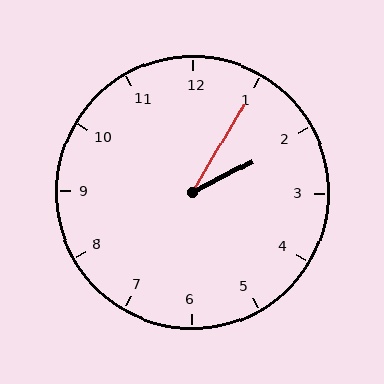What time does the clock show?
2:05.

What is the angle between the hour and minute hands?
Approximately 32 degrees.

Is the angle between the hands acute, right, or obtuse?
It is acute.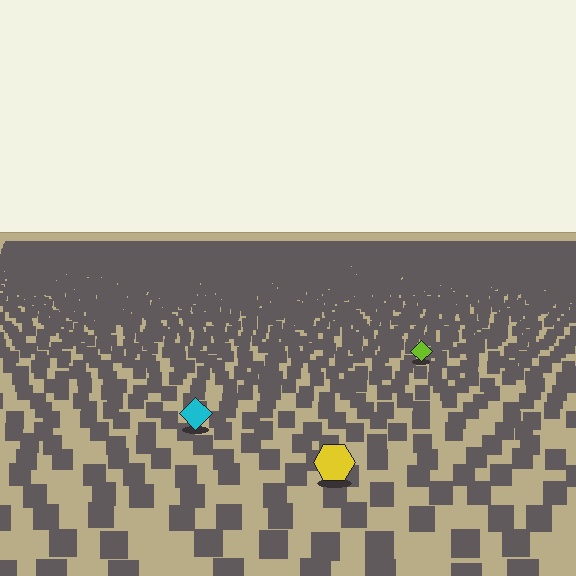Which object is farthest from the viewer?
The lime diamond is farthest from the viewer. It appears smaller and the ground texture around it is denser.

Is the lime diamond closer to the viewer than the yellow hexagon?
No. The yellow hexagon is closer — you can tell from the texture gradient: the ground texture is coarser near it.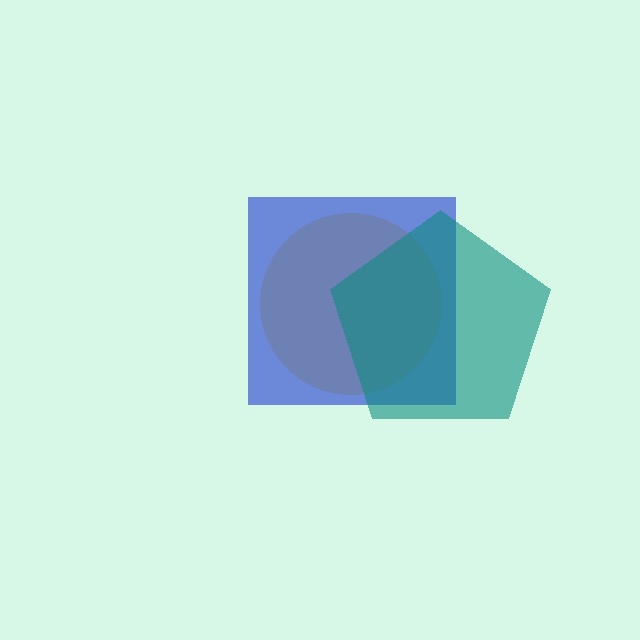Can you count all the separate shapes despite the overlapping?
Yes, there are 3 separate shapes.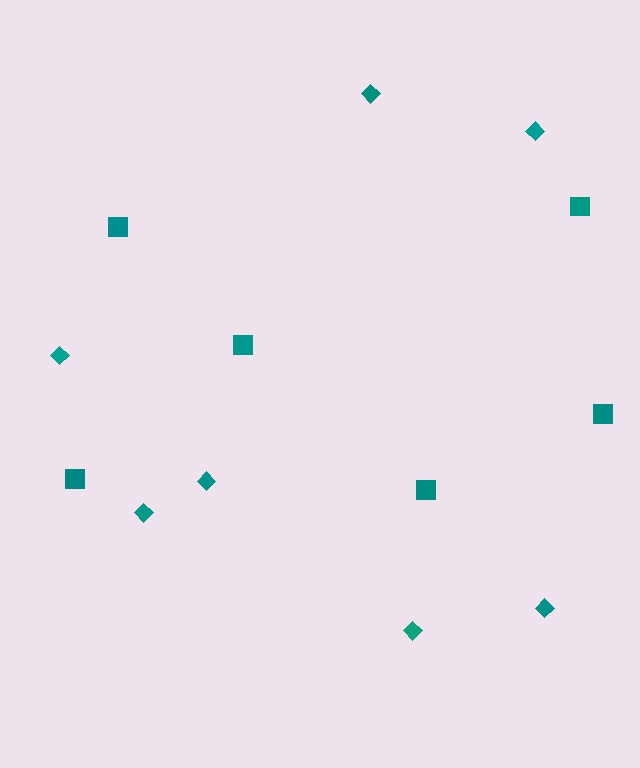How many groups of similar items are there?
There are 2 groups: one group of squares (6) and one group of diamonds (7).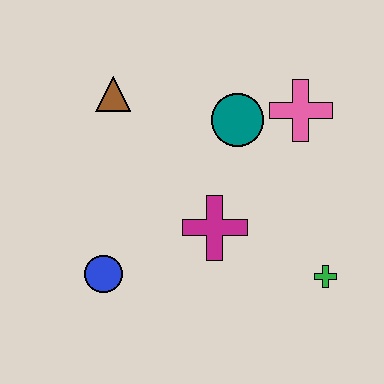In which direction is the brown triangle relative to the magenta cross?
The brown triangle is above the magenta cross.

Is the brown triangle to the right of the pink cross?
No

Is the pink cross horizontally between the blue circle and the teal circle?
No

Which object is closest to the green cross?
The magenta cross is closest to the green cross.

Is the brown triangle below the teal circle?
No